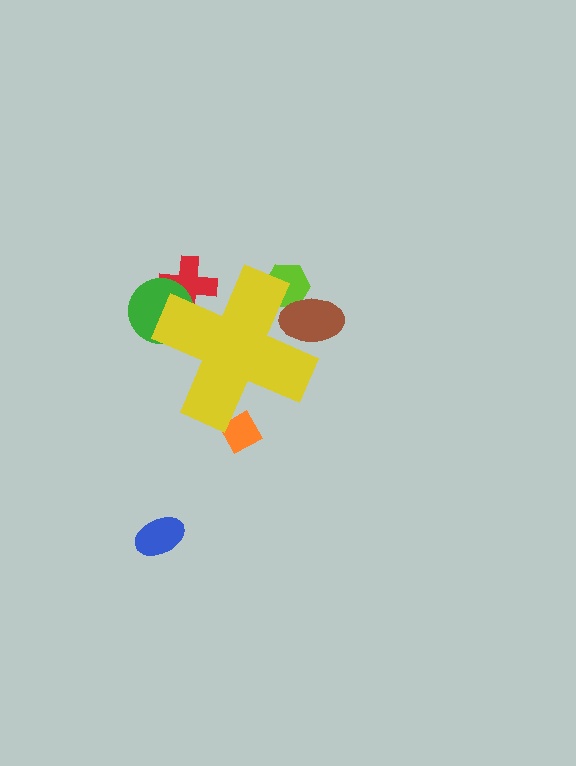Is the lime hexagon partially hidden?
Yes, the lime hexagon is partially hidden behind the yellow cross.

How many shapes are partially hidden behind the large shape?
5 shapes are partially hidden.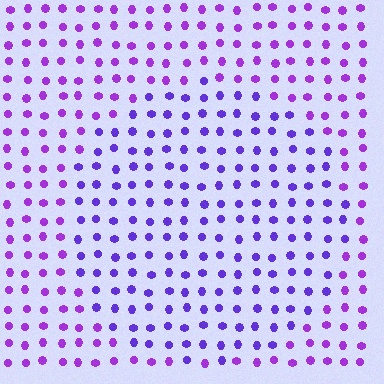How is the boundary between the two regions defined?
The boundary is defined purely by a slight shift in hue (about 24 degrees). Spacing, size, and orientation are identical on both sides.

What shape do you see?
I see a circle.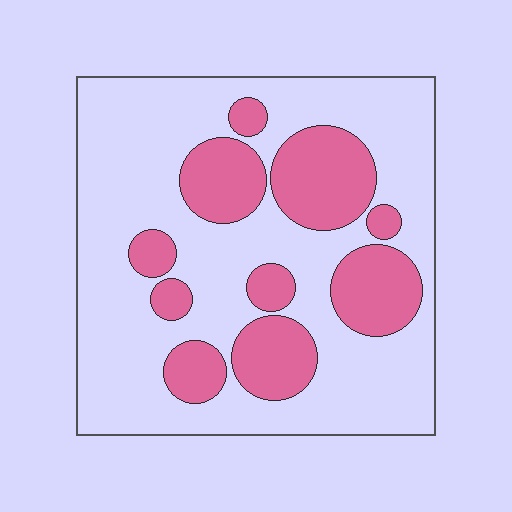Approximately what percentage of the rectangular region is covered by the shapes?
Approximately 30%.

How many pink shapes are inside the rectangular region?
10.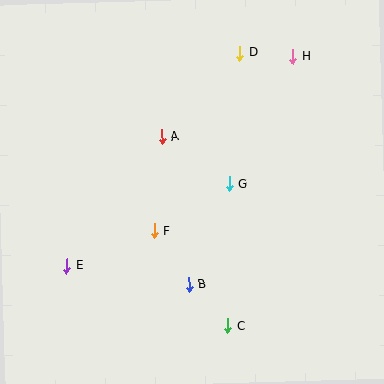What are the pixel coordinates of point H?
Point H is at (293, 56).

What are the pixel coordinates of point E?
Point E is at (67, 266).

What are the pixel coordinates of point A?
Point A is at (162, 137).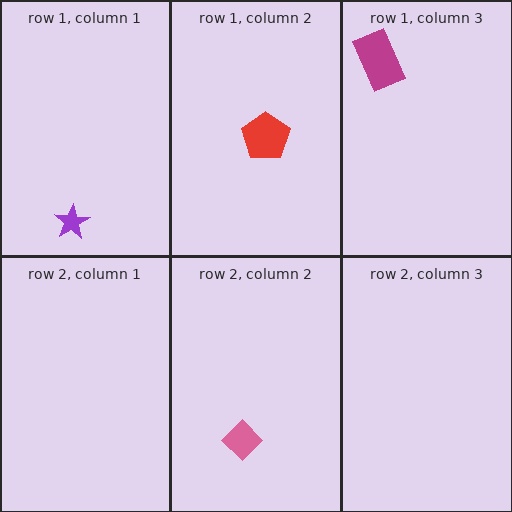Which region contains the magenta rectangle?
The row 1, column 3 region.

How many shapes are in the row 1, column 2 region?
1.